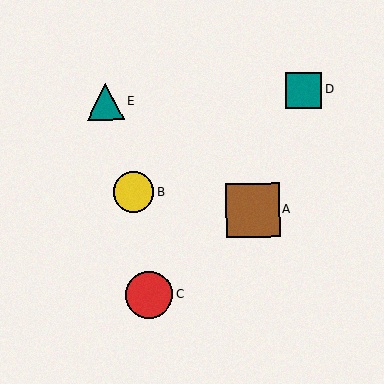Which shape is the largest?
The brown square (labeled A) is the largest.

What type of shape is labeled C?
Shape C is a red circle.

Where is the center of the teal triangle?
The center of the teal triangle is at (105, 102).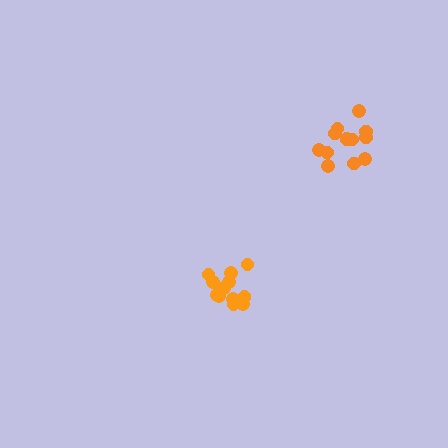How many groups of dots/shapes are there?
There are 2 groups.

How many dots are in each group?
Group 1: 12 dots, Group 2: 12 dots (24 total).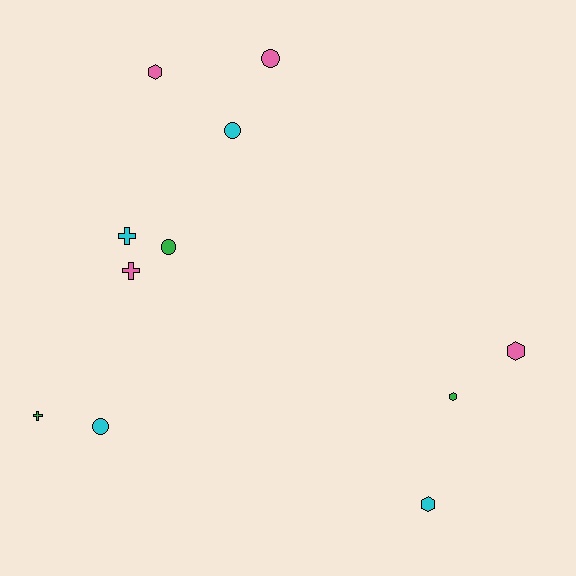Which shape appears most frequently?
Circle, with 4 objects.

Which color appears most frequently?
Cyan, with 4 objects.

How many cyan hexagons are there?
There is 1 cyan hexagon.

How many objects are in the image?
There are 11 objects.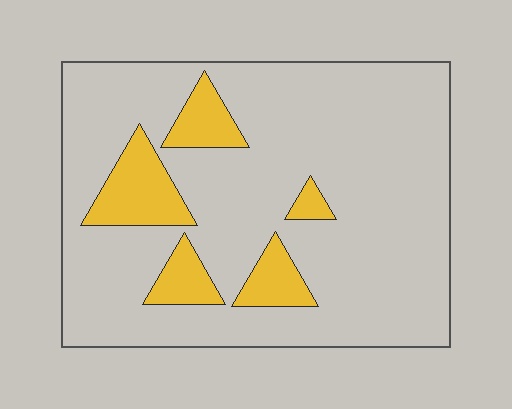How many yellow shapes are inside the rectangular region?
5.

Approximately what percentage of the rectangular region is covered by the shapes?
Approximately 15%.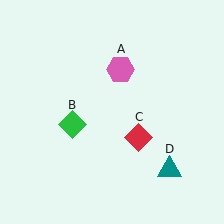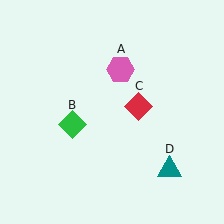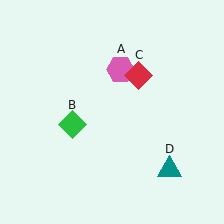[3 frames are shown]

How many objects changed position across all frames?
1 object changed position: red diamond (object C).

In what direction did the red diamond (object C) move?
The red diamond (object C) moved up.